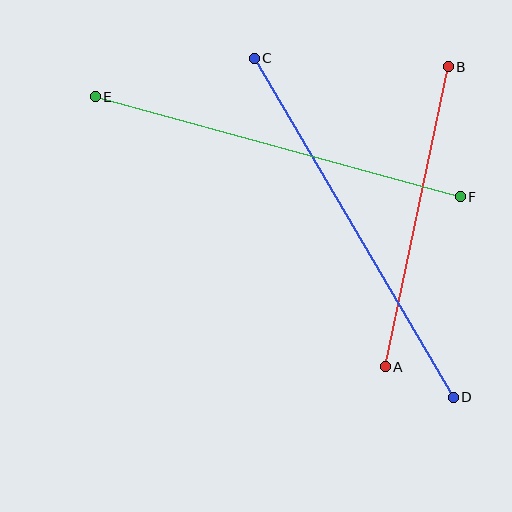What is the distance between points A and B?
The distance is approximately 307 pixels.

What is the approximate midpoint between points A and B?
The midpoint is at approximately (417, 217) pixels.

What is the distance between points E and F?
The distance is approximately 379 pixels.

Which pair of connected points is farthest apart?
Points C and D are farthest apart.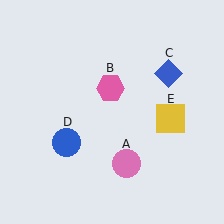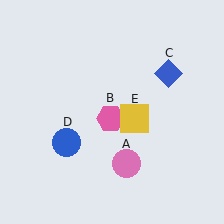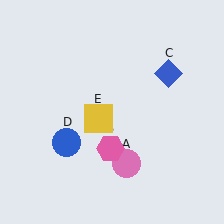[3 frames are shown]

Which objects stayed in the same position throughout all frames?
Pink circle (object A) and blue diamond (object C) and blue circle (object D) remained stationary.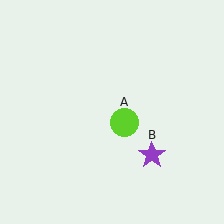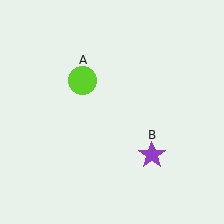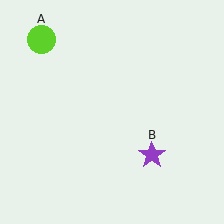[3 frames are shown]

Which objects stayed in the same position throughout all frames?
Purple star (object B) remained stationary.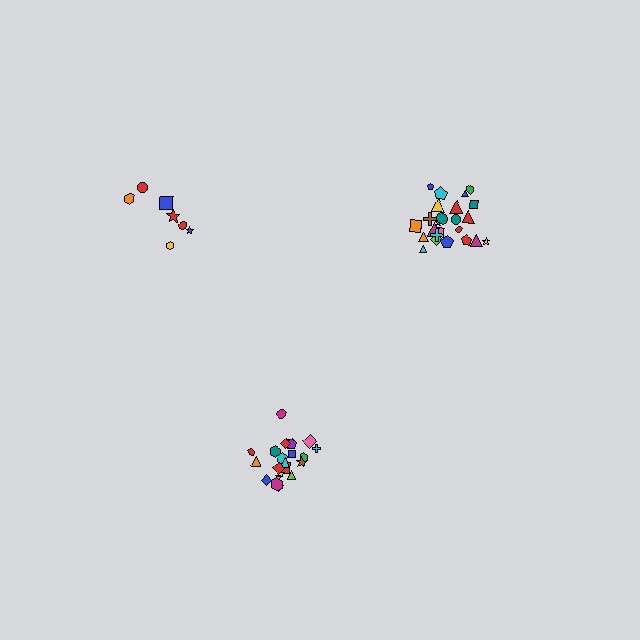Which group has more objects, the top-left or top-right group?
The top-right group.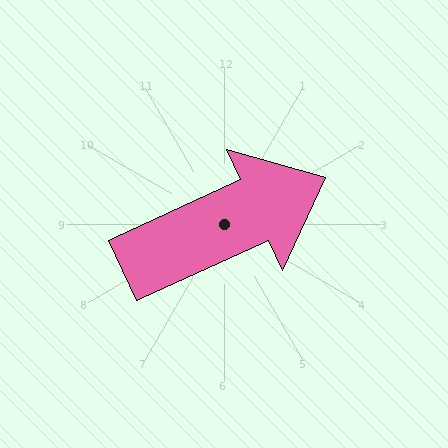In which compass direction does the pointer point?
Northeast.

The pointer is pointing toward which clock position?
Roughly 2 o'clock.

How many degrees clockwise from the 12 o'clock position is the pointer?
Approximately 65 degrees.